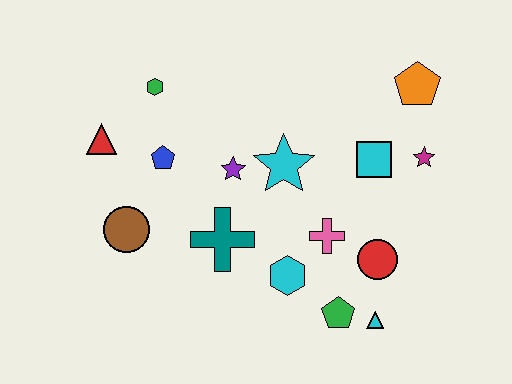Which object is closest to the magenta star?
The cyan square is closest to the magenta star.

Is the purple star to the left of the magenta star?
Yes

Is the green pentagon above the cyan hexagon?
No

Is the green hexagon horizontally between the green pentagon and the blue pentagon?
No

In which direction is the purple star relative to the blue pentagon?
The purple star is to the right of the blue pentagon.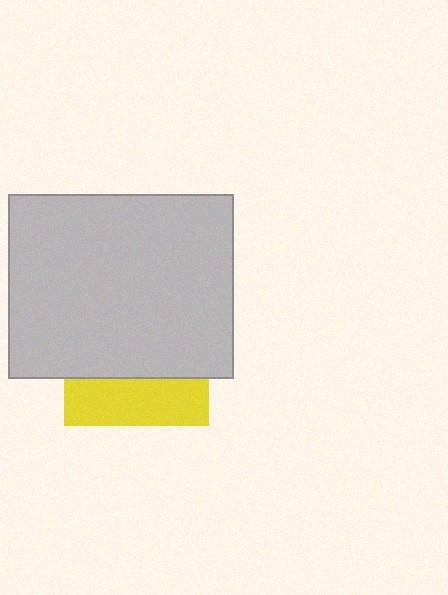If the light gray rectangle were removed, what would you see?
You would see the complete yellow square.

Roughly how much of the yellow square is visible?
A small part of it is visible (roughly 32%).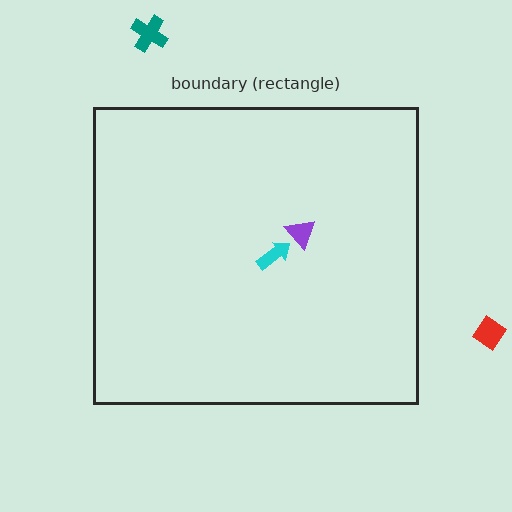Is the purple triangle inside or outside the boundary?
Inside.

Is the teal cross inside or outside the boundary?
Outside.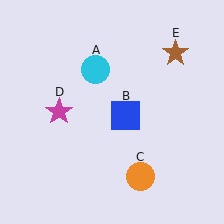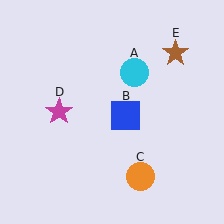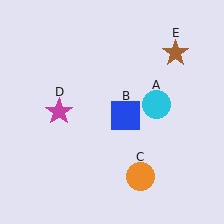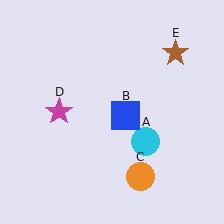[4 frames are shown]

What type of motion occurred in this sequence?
The cyan circle (object A) rotated clockwise around the center of the scene.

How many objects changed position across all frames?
1 object changed position: cyan circle (object A).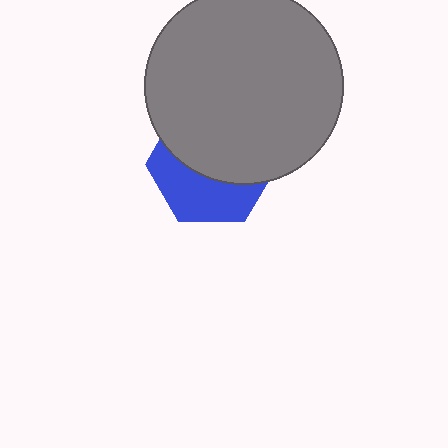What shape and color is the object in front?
The object in front is a gray circle.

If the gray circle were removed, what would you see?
You would see the complete blue hexagon.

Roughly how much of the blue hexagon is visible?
A small part of it is visible (roughly 41%).